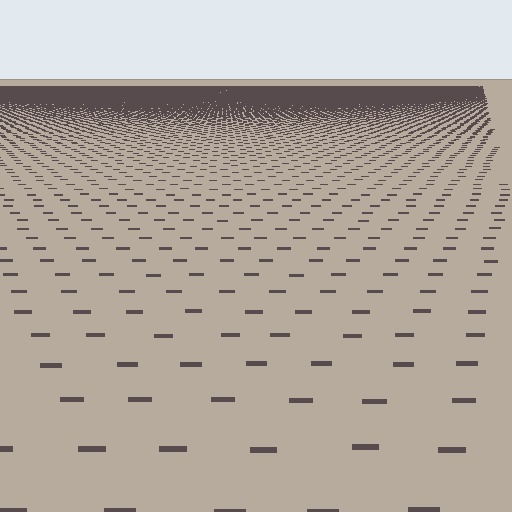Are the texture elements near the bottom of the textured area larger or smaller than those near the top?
Larger. Near the bottom, elements are closer to the viewer and appear at a bigger on-screen size.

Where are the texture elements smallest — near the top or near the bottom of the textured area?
Near the top.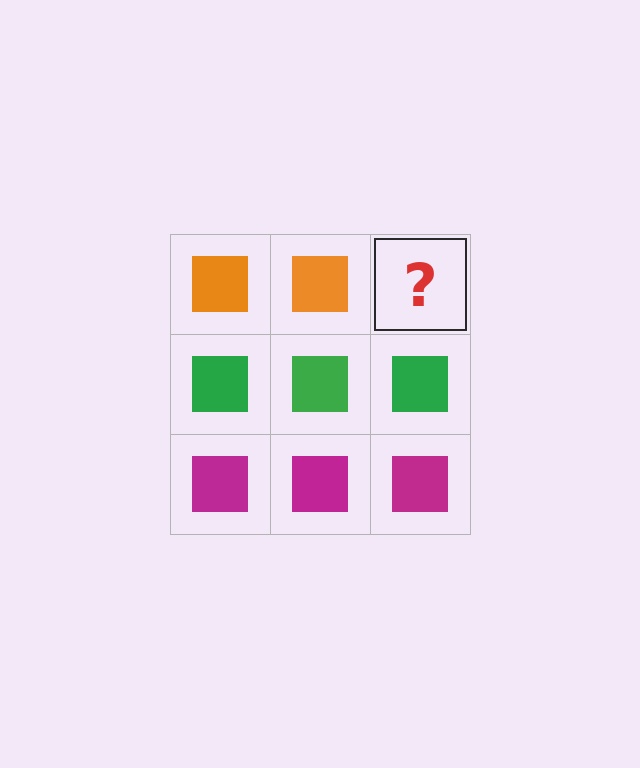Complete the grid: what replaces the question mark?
The question mark should be replaced with an orange square.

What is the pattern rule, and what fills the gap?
The rule is that each row has a consistent color. The gap should be filled with an orange square.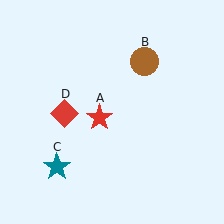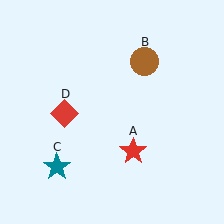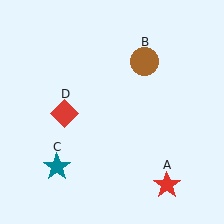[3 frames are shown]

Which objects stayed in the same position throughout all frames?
Brown circle (object B) and teal star (object C) and red diamond (object D) remained stationary.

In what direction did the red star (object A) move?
The red star (object A) moved down and to the right.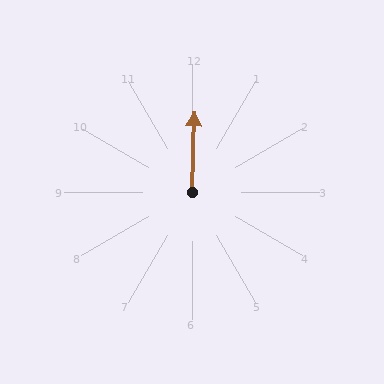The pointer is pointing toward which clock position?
Roughly 12 o'clock.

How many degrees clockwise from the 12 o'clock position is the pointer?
Approximately 1 degrees.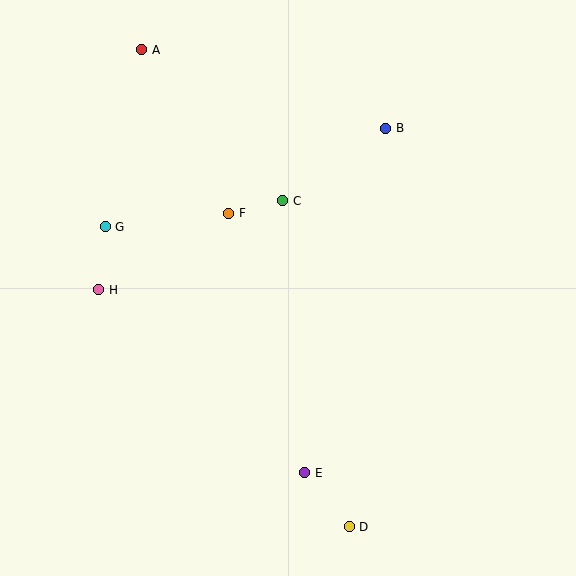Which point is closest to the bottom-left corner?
Point H is closest to the bottom-left corner.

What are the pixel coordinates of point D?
Point D is at (349, 527).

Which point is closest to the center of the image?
Point C at (283, 201) is closest to the center.